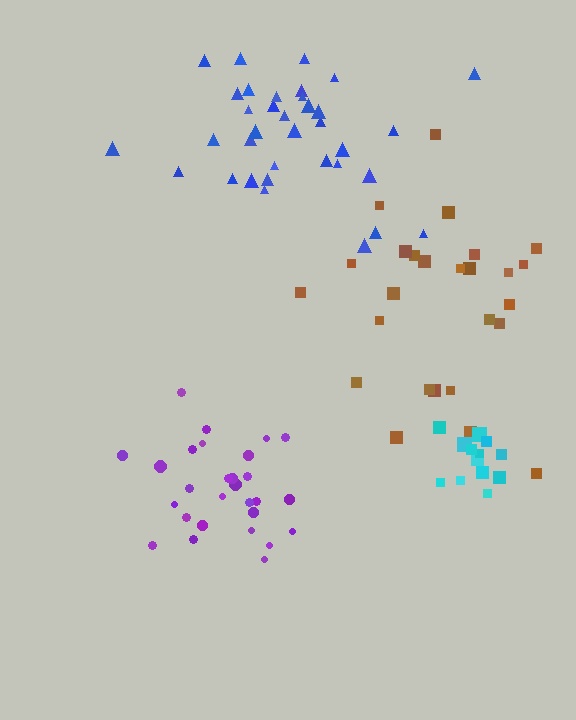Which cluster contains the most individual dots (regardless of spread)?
Blue (35).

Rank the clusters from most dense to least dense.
cyan, purple, blue, brown.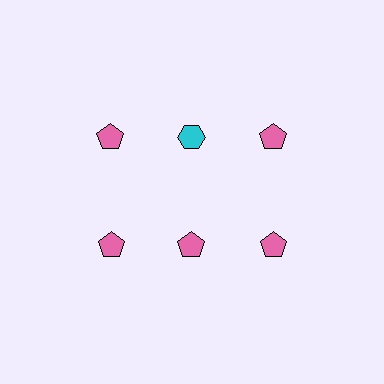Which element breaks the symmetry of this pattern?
The cyan hexagon in the top row, second from left column breaks the symmetry. All other shapes are pink pentagons.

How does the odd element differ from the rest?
It differs in both color (cyan instead of pink) and shape (hexagon instead of pentagon).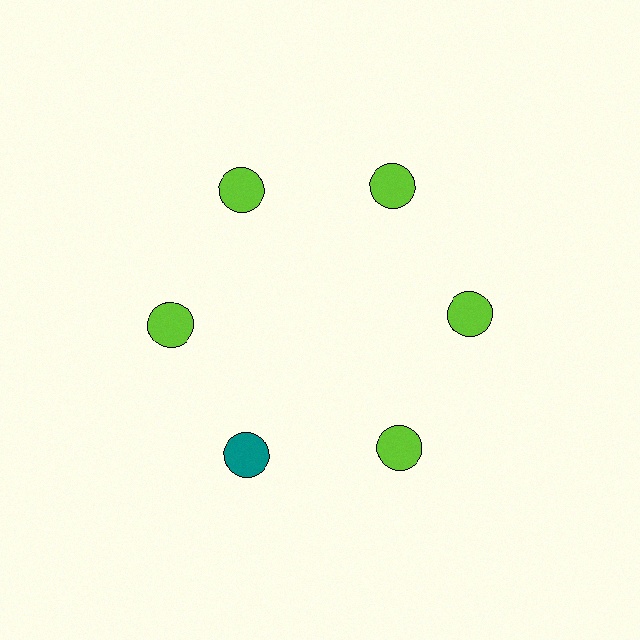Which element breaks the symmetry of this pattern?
The teal circle at roughly the 7 o'clock position breaks the symmetry. All other shapes are lime circles.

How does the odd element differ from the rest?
It has a different color: teal instead of lime.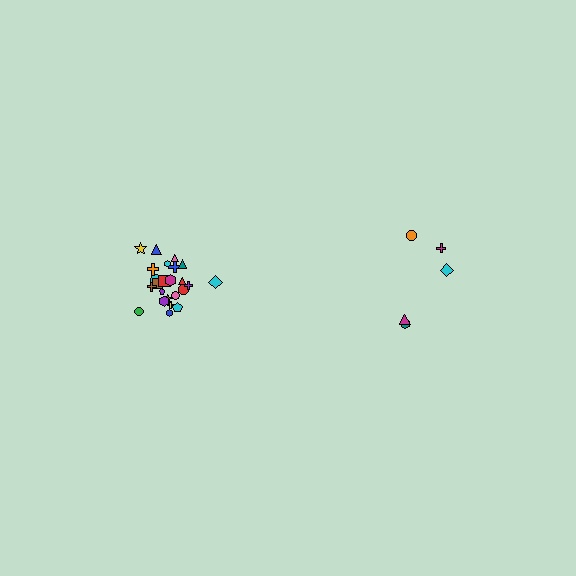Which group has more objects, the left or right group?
The left group.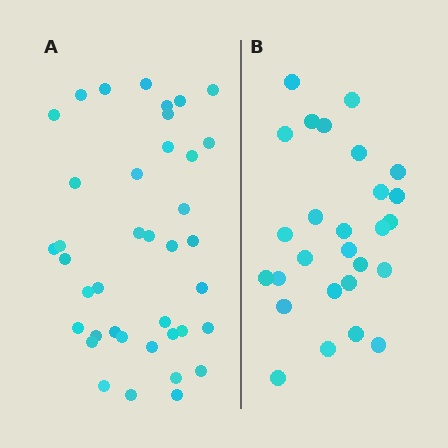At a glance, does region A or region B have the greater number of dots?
Region A (the left region) has more dots.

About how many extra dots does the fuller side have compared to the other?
Region A has roughly 12 or so more dots than region B.